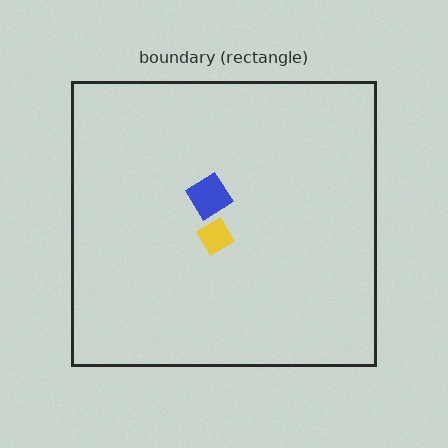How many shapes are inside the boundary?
2 inside, 0 outside.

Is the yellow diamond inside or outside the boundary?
Inside.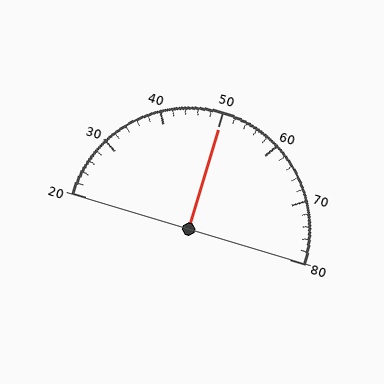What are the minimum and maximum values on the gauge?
The gauge ranges from 20 to 80.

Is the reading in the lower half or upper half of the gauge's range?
The reading is in the upper half of the range (20 to 80).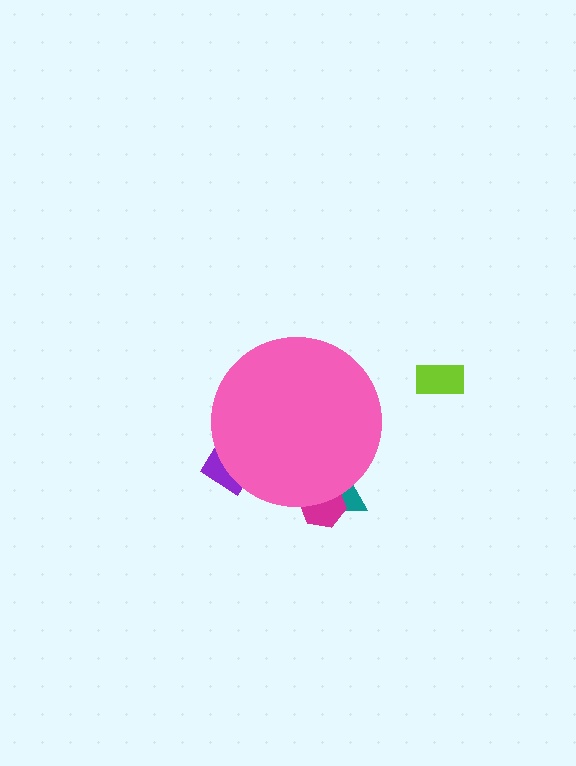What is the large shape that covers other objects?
A pink circle.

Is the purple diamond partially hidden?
Yes, the purple diamond is partially hidden behind the pink circle.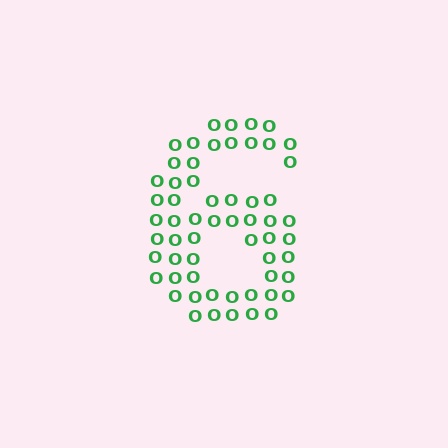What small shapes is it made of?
It is made of small letter O's.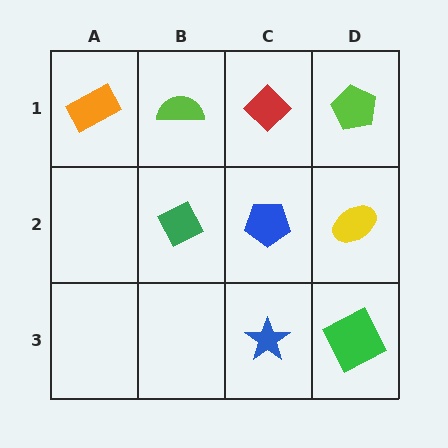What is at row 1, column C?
A red diamond.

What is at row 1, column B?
A lime semicircle.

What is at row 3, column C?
A blue star.